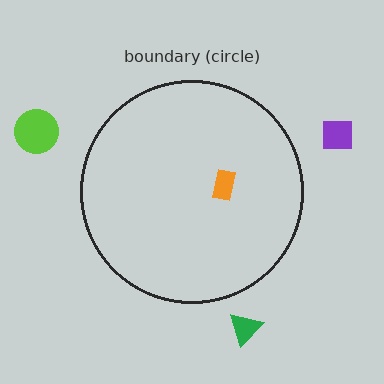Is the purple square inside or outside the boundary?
Outside.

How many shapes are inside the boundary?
1 inside, 3 outside.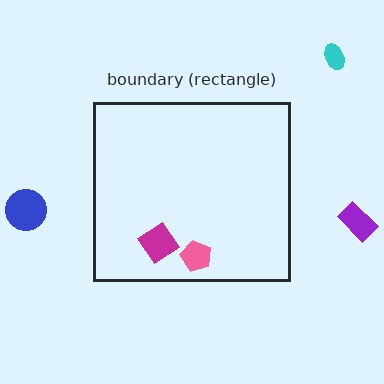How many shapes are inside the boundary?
2 inside, 3 outside.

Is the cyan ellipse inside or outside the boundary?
Outside.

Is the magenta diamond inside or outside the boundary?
Inside.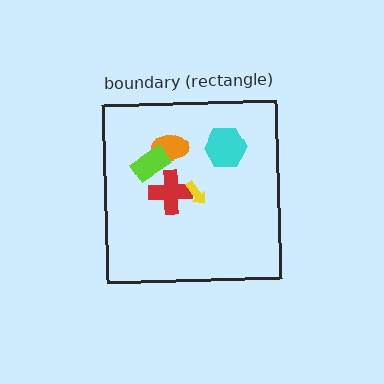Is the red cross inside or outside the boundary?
Inside.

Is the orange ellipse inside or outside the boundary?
Inside.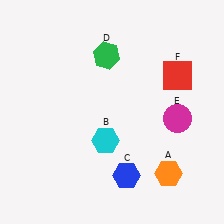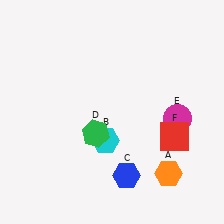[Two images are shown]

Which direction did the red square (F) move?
The red square (F) moved down.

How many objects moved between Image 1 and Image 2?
2 objects moved between the two images.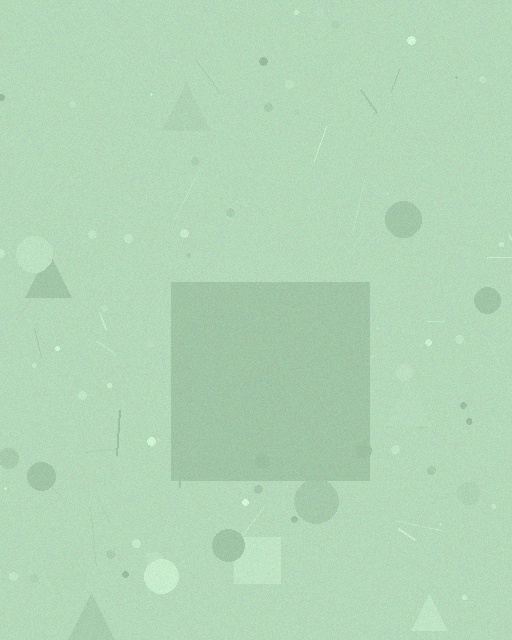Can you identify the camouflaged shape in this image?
The camouflaged shape is a square.